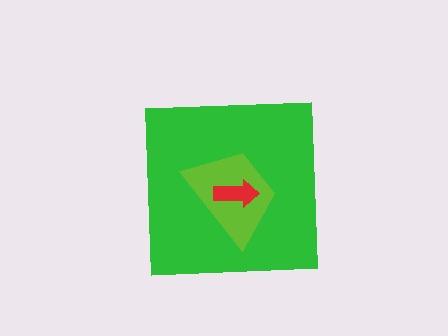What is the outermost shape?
The green square.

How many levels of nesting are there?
3.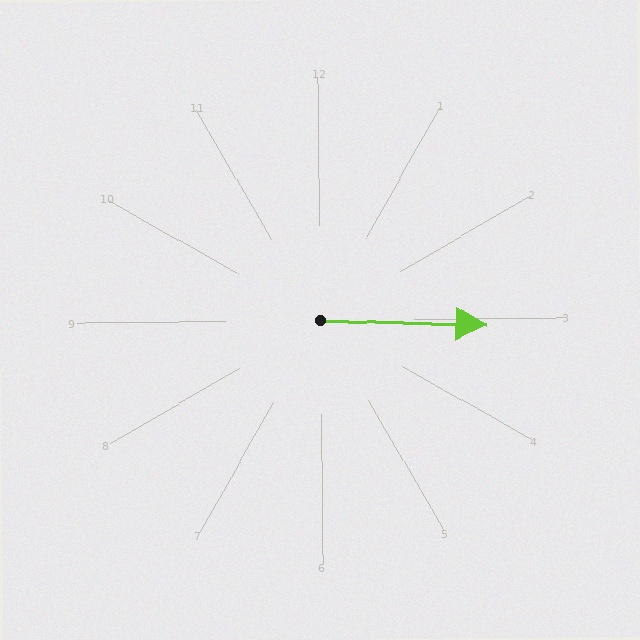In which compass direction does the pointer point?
East.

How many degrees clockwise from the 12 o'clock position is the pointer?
Approximately 92 degrees.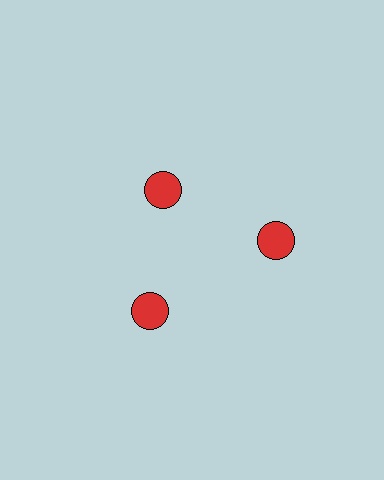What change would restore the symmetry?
The symmetry would be restored by moving it outward, back onto the ring so that all 3 circles sit at equal angles and equal distance from the center.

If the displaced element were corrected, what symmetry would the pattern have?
It would have 3-fold rotational symmetry — the pattern would map onto itself every 120 degrees.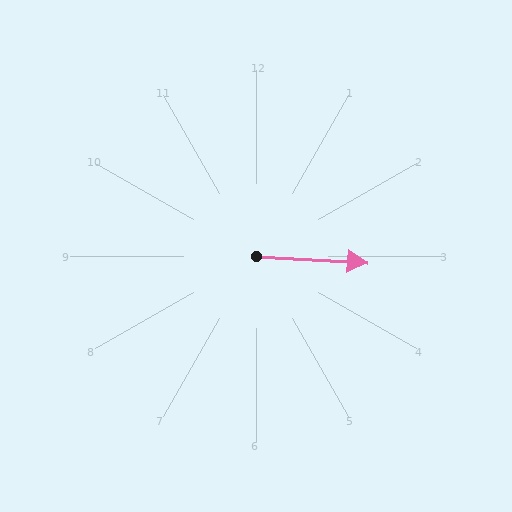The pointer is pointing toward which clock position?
Roughly 3 o'clock.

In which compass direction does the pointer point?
East.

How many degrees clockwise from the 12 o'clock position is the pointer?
Approximately 93 degrees.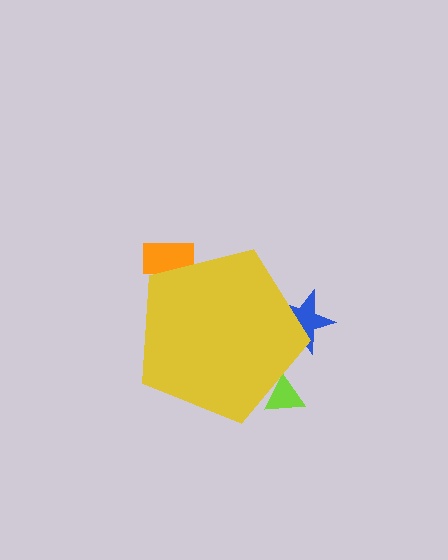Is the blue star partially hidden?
Yes, the blue star is partially hidden behind the yellow pentagon.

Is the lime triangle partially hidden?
Yes, the lime triangle is partially hidden behind the yellow pentagon.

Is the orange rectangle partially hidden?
Yes, the orange rectangle is partially hidden behind the yellow pentagon.